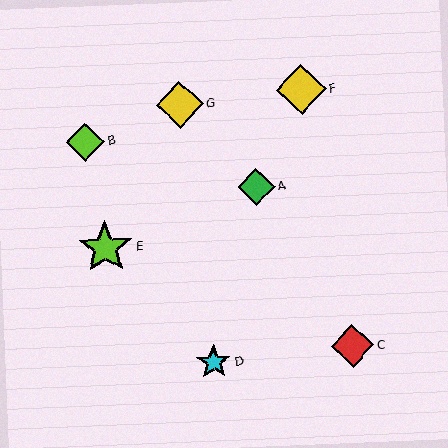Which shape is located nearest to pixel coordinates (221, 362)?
The cyan star (labeled D) at (214, 362) is nearest to that location.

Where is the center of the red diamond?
The center of the red diamond is at (353, 346).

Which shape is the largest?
The lime star (labeled E) is the largest.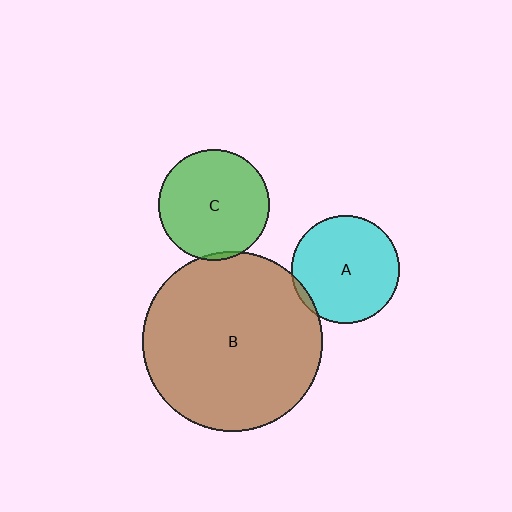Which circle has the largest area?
Circle B (brown).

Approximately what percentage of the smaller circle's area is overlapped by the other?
Approximately 5%.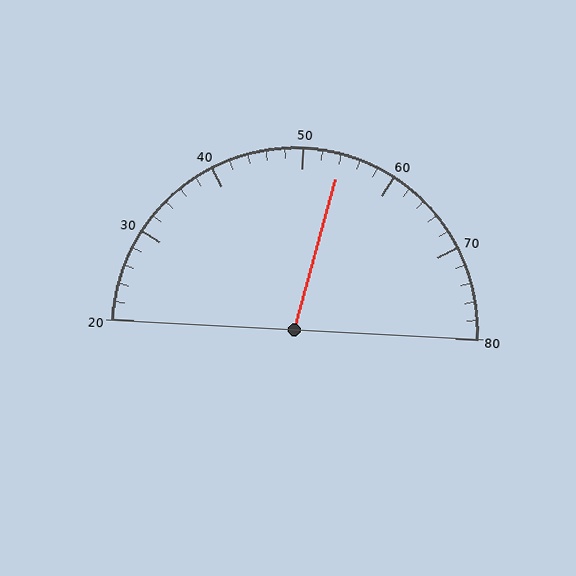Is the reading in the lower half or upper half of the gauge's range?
The reading is in the upper half of the range (20 to 80).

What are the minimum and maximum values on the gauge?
The gauge ranges from 20 to 80.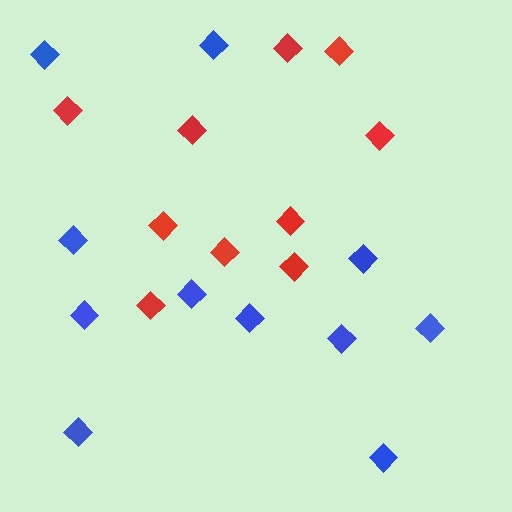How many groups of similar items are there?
There are 2 groups: one group of red diamonds (10) and one group of blue diamonds (11).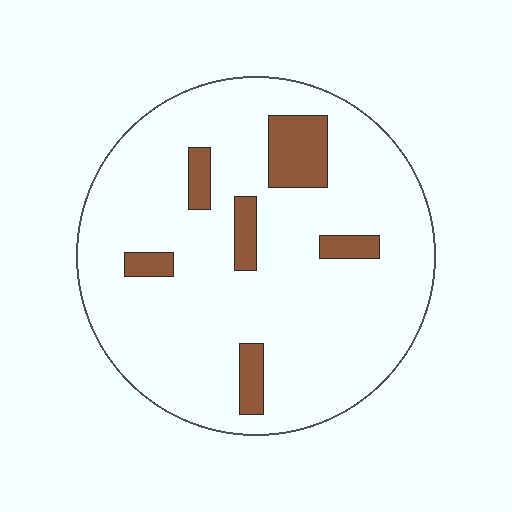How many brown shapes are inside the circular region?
6.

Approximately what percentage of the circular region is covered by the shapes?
Approximately 10%.